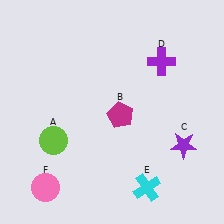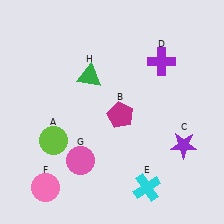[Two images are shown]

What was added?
A pink circle (G), a green triangle (H) were added in Image 2.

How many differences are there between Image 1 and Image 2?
There are 2 differences between the two images.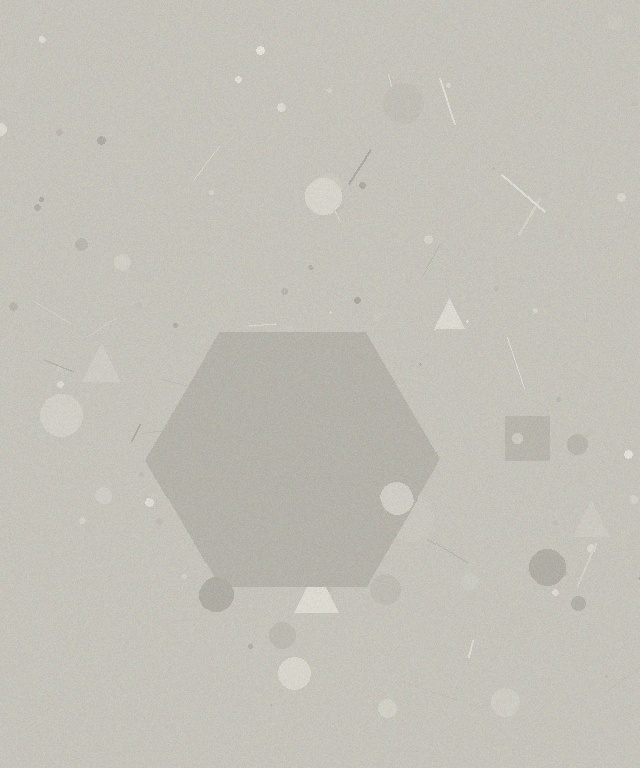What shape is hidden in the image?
A hexagon is hidden in the image.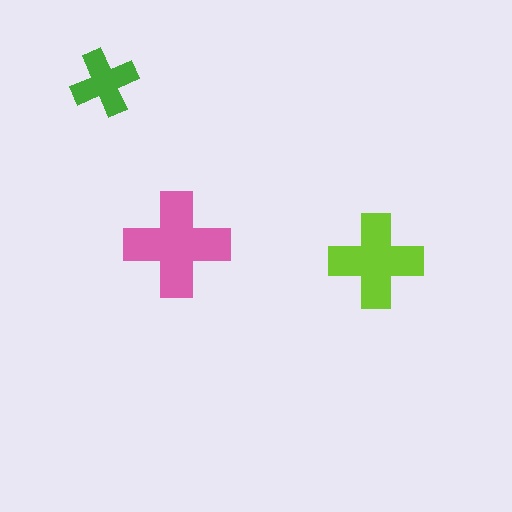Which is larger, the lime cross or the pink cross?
The pink one.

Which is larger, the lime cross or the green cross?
The lime one.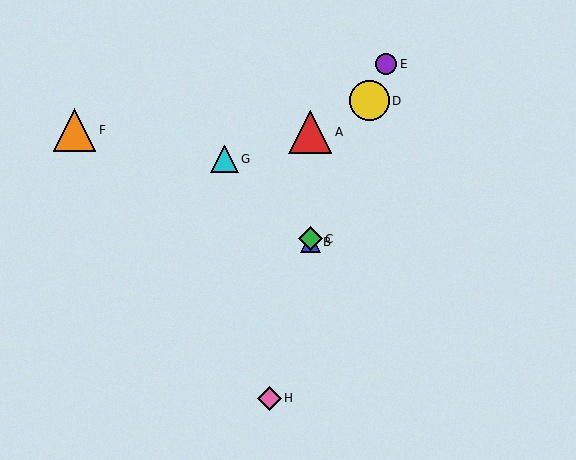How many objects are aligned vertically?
3 objects (A, B, C) are aligned vertically.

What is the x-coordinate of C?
Object C is at x≈310.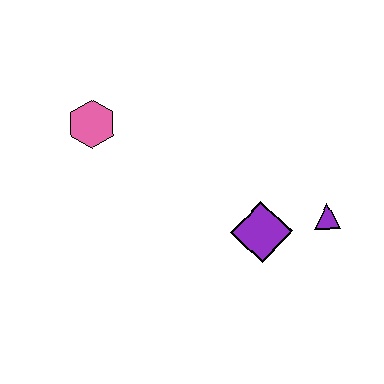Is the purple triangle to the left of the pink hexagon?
No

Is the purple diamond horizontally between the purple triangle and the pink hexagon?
Yes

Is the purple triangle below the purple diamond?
No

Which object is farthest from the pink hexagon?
The purple triangle is farthest from the pink hexagon.